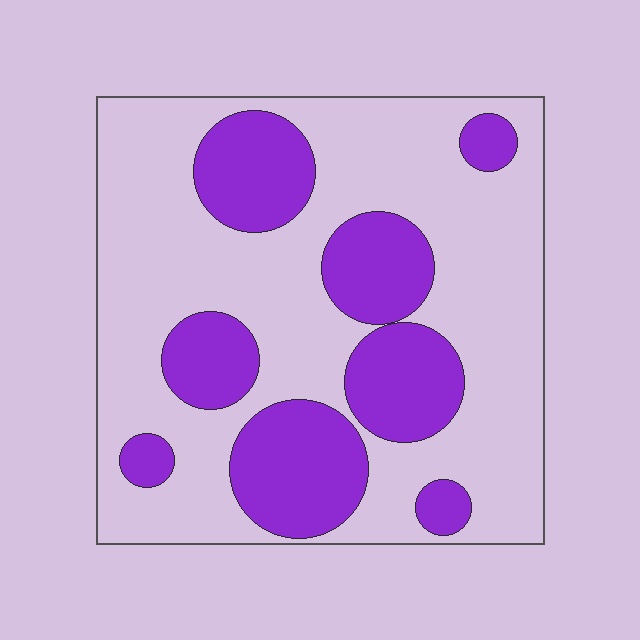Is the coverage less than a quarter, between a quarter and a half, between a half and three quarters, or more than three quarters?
Between a quarter and a half.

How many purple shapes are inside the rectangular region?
8.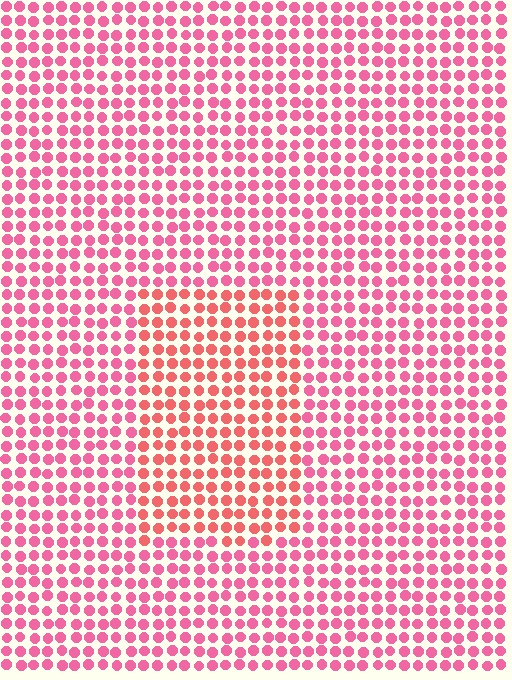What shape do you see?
I see a rectangle.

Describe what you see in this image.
The image is filled with small pink elements in a uniform arrangement. A rectangle-shaped region is visible where the elements are tinted to a slightly different hue, forming a subtle color boundary.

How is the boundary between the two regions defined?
The boundary is defined purely by a slight shift in hue (about 24 degrees). Spacing, size, and orientation are identical on both sides.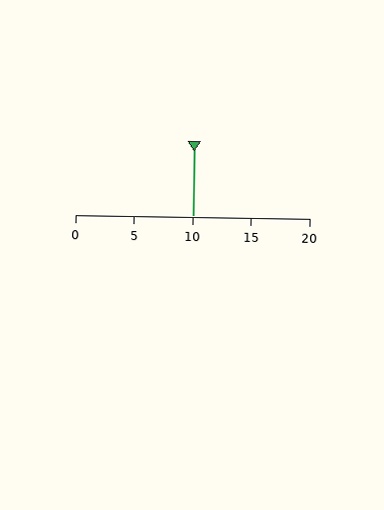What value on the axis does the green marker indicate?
The marker indicates approximately 10.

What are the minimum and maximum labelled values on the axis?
The axis runs from 0 to 20.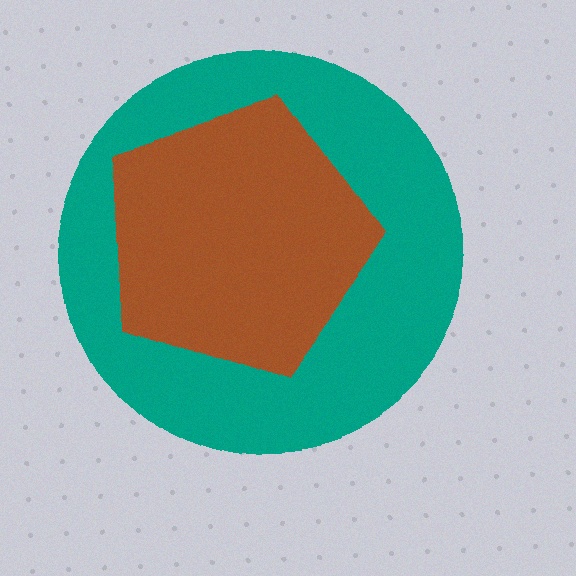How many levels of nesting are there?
2.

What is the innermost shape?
The brown pentagon.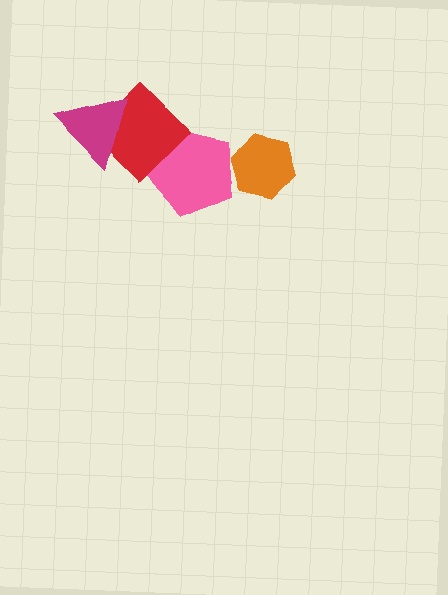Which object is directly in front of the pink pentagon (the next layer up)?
The red diamond is directly in front of the pink pentagon.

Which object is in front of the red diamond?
The magenta triangle is in front of the red diamond.